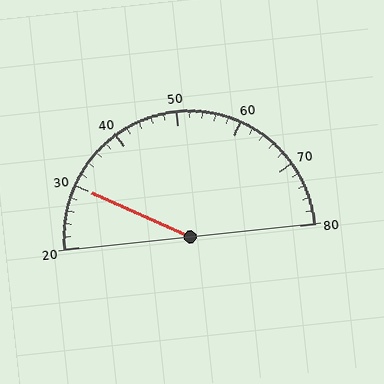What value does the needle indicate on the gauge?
The needle indicates approximately 30.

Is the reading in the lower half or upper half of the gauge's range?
The reading is in the lower half of the range (20 to 80).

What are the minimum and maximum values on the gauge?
The gauge ranges from 20 to 80.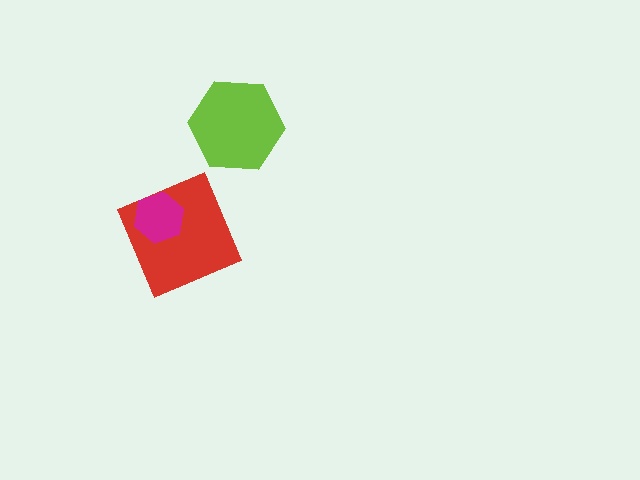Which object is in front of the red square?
The magenta hexagon is in front of the red square.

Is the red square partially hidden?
Yes, it is partially covered by another shape.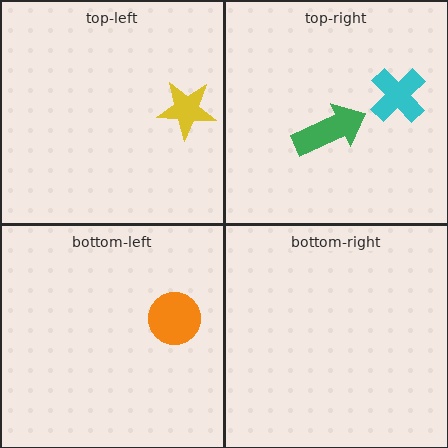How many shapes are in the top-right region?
2.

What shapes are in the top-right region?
The cyan cross, the green arrow.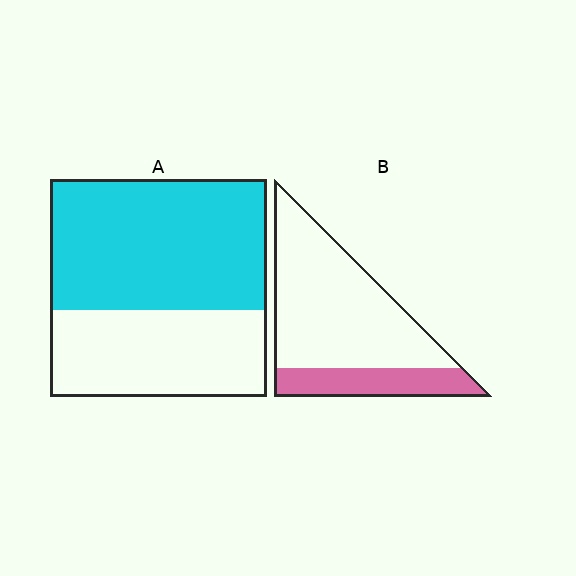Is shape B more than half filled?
No.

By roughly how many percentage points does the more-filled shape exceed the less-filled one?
By roughly 35 percentage points (A over B).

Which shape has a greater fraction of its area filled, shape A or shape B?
Shape A.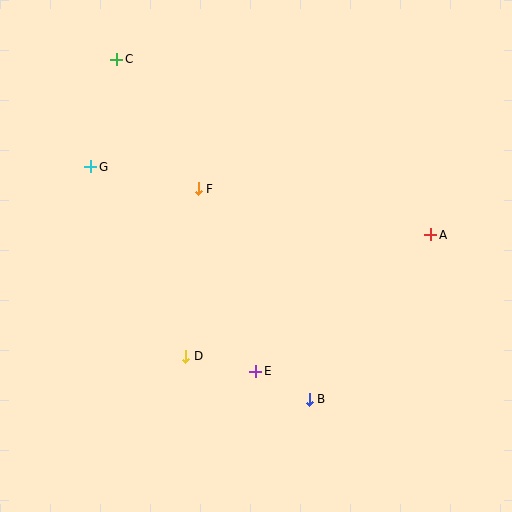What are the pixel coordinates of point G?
Point G is at (91, 167).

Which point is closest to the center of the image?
Point F at (198, 189) is closest to the center.